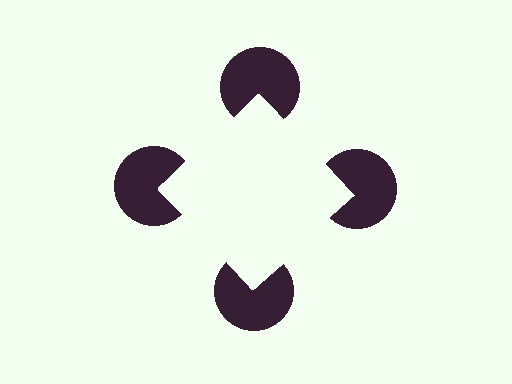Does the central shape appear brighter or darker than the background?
It typically appears slightly brighter than the background, even though no actual brightness change is drawn.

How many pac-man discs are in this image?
There are 4 — one at each vertex of the illusory square.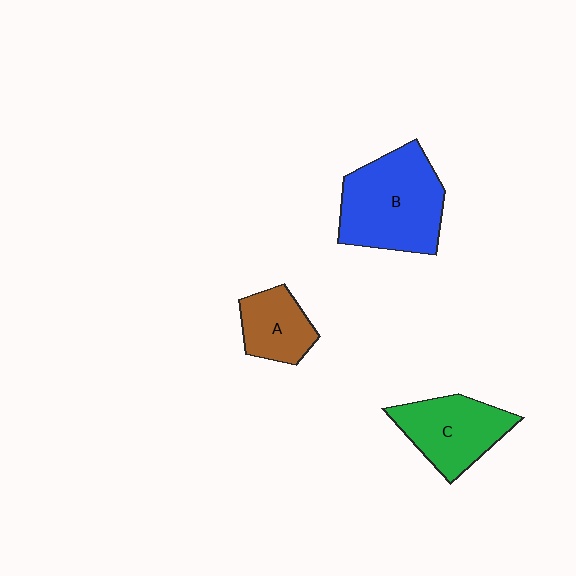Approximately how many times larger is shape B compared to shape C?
Approximately 1.4 times.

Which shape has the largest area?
Shape B (blue).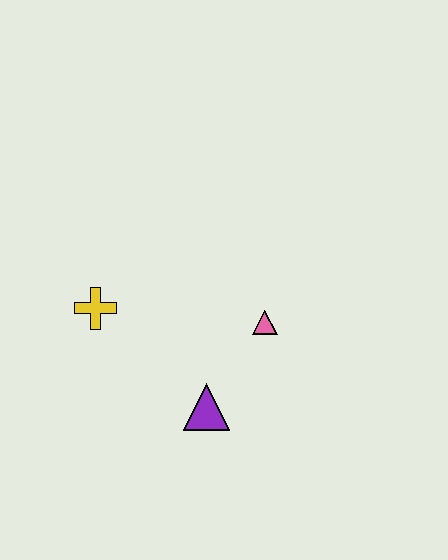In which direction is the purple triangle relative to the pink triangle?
The purple triangle is below the pink triangle.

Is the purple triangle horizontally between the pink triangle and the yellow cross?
Yes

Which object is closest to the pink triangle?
The purple triangle is closest to the pink triangle.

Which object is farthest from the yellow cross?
The pink triangle is farthest from the yellow cross.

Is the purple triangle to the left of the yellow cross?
No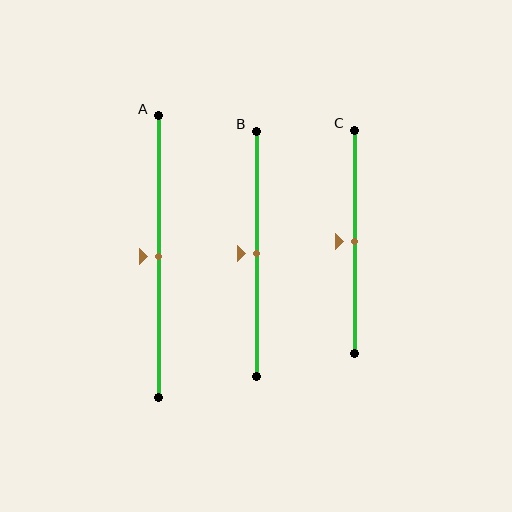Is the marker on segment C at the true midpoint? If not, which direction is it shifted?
Yes, the marker on segment C is at the true midpoint.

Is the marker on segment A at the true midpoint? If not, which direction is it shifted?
Yes, the marker on segment A is at the true midpoint.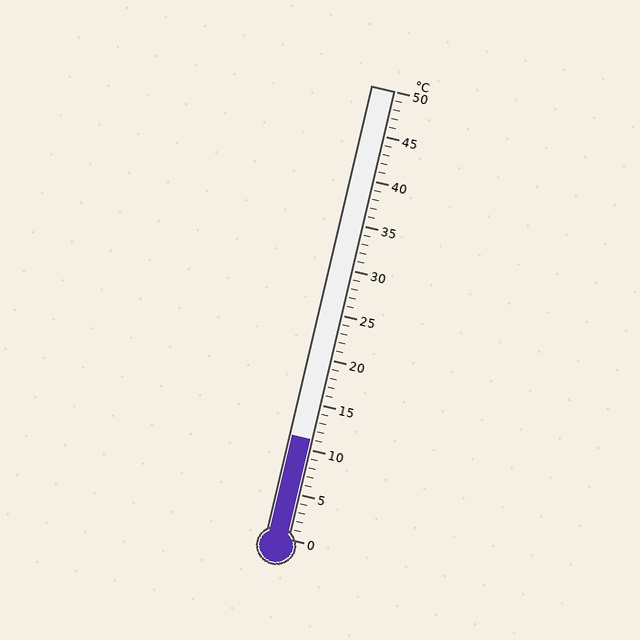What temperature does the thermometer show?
The thermometer shows approximately 11°C.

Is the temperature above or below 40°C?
The temperature is below 40°C.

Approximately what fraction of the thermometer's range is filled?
The thermometer is filled to approximately 20% of its range.